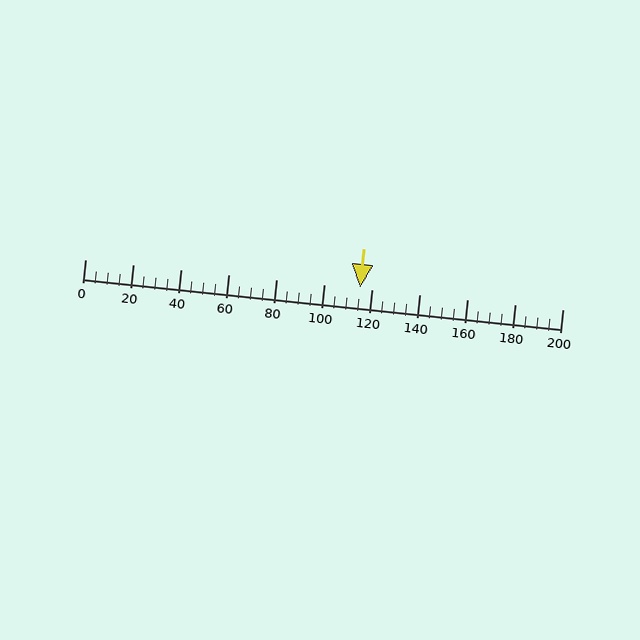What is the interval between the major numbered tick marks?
The major tick marks are spaced 20 units apart.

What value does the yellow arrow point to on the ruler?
The yellow arrow points to approximately 115.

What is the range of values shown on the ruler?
The ruler shows values from 0 to 200.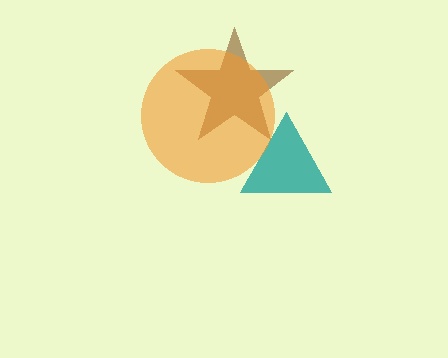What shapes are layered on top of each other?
The layered shapes are: a teal triangle, a brown star, an orange circle.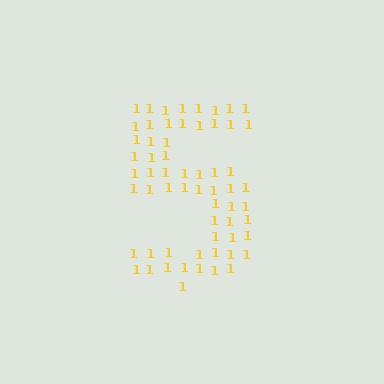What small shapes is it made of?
It is made of small digit 1's.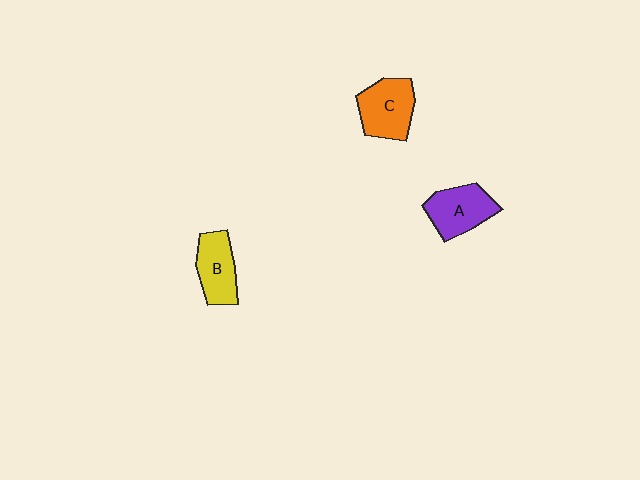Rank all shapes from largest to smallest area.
From largest to smallest: C (orange), A (purple), B (yellow).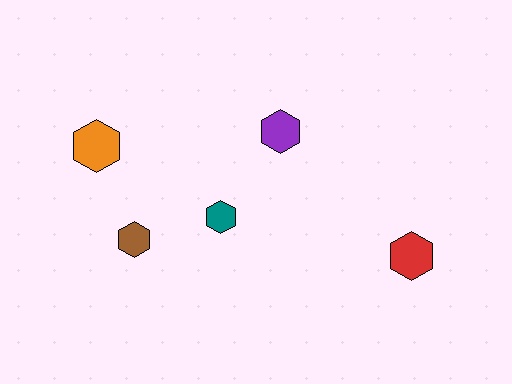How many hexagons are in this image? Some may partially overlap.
There are 5 hexagons.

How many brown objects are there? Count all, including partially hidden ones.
There is 1 brown object.